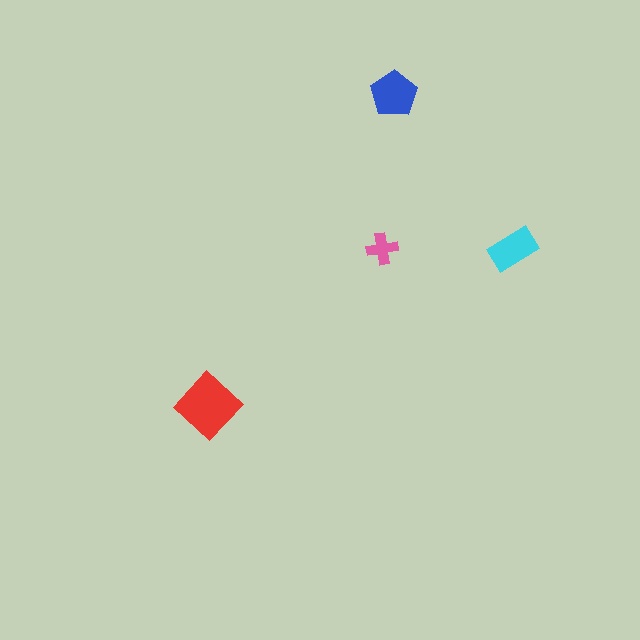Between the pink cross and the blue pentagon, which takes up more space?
The blue pentagon.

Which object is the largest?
The red diamond.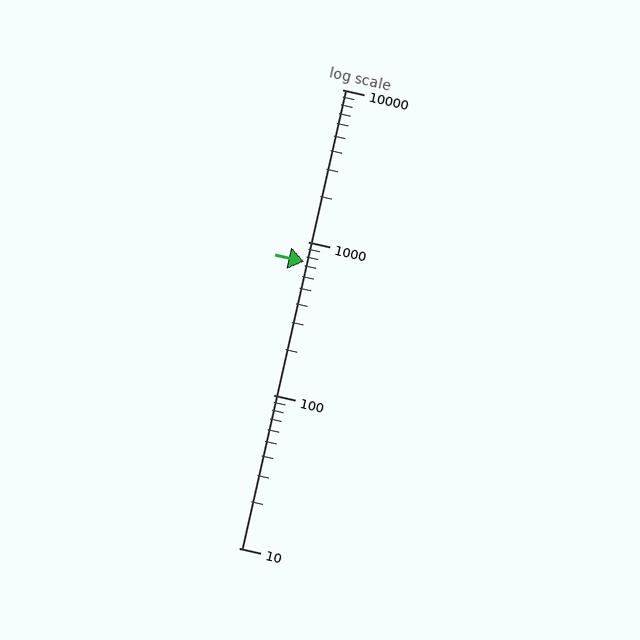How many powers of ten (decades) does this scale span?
The scale spans 3 decades, from 10 to 10000.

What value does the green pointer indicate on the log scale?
The pointer indicates approximately 750.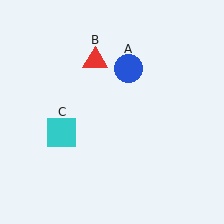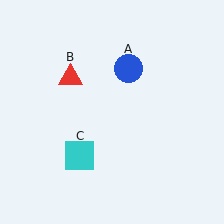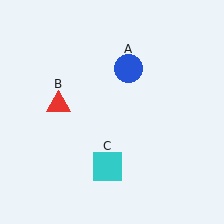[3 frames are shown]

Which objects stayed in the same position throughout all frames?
Blue circle (object A) remained stationary.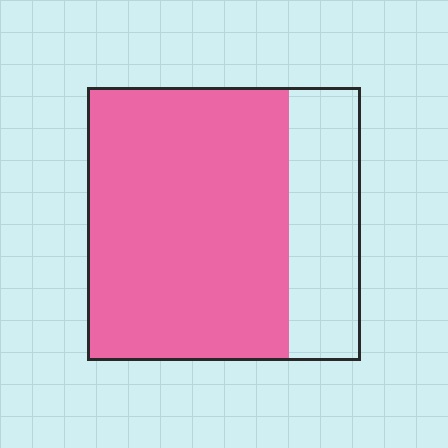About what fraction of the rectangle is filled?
About three quarters (3/4).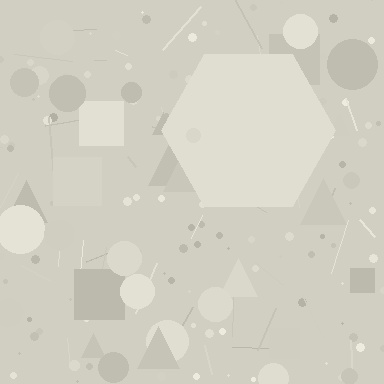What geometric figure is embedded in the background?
A hexagon is embedded in the background.